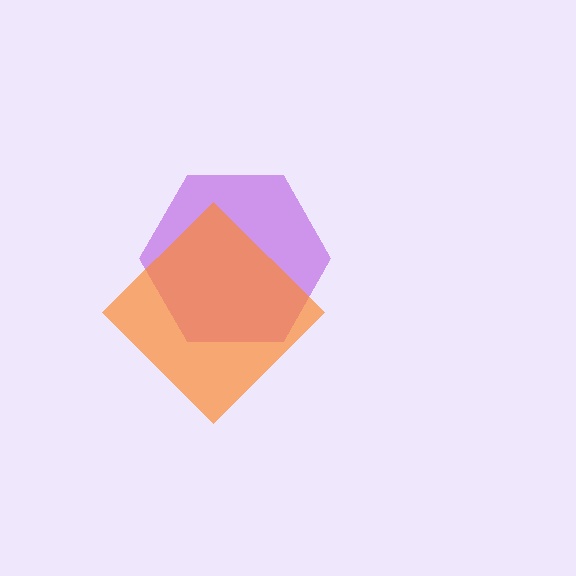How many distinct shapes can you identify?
There are 2 distinct shapes: a purple hexagon, an orange diamond.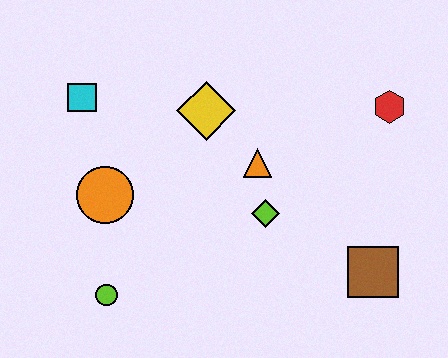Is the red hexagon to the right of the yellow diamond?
Yes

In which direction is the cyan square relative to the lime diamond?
The cyan square is to the left of the lime diamond.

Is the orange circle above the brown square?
Yes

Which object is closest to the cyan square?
The orange circle is closest to the cyan square.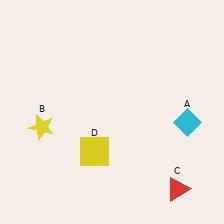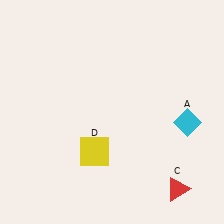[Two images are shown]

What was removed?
The yellow star (B) was removed in Image 2.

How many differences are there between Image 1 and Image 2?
There is 1 difference between the two images.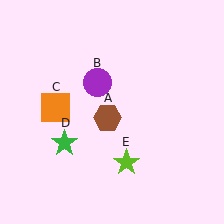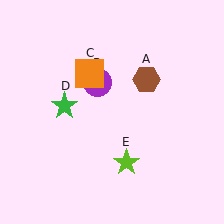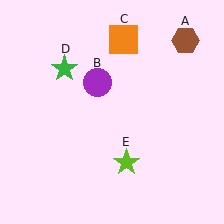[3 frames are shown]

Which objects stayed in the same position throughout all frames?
Purple circle (object B) and lime star (object E) remained stationary.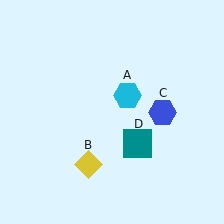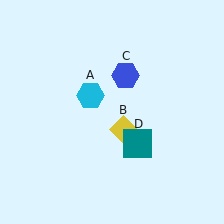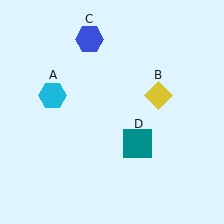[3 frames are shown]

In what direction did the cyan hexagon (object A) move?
The cyan hexagon (object A) moved left.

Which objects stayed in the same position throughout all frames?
Teal square (object D) remained stationary.